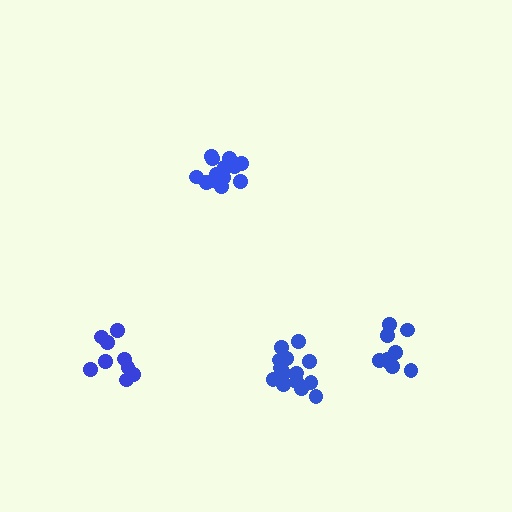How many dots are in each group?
Group 1: 14 dots, Group 2: 9 dots, Group 3: 9 dots, Group 4: 15 dots (47 total).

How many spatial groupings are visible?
There are 4 spatial groupings.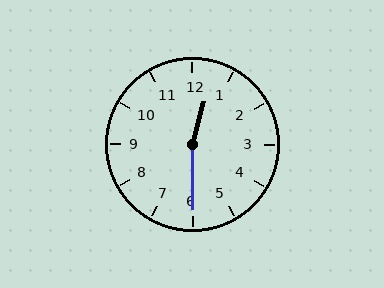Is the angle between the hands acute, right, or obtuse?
It is obtuse.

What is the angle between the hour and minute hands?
Approximately 165 degrees.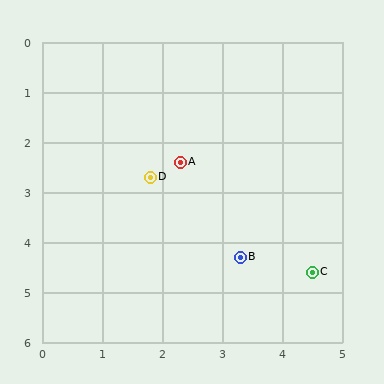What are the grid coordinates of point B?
Point B is at approximately (3.3, 4.3).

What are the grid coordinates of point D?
Point D is at approximately (1.8, 2.7).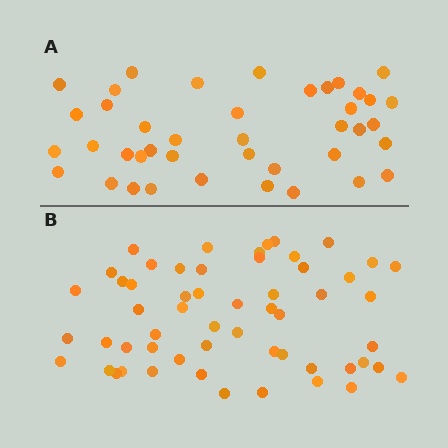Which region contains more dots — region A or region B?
Region B (the bottom region) has more dots.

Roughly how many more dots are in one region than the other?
Region B has approximately 15 more dots than region A.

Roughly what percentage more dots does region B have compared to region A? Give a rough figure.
About 35% more.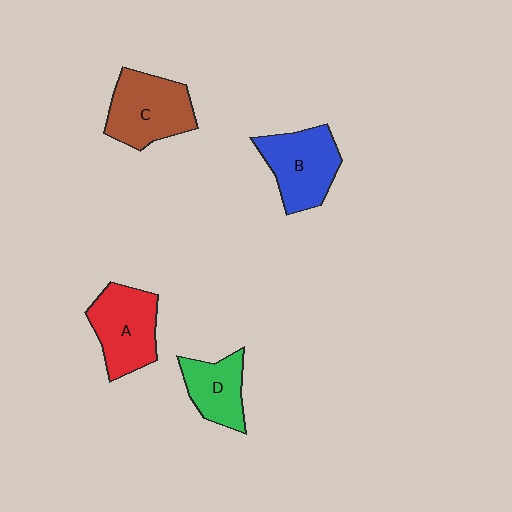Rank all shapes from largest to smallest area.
From largest to smallest: C (brown), B (blue), A (red), D (green).